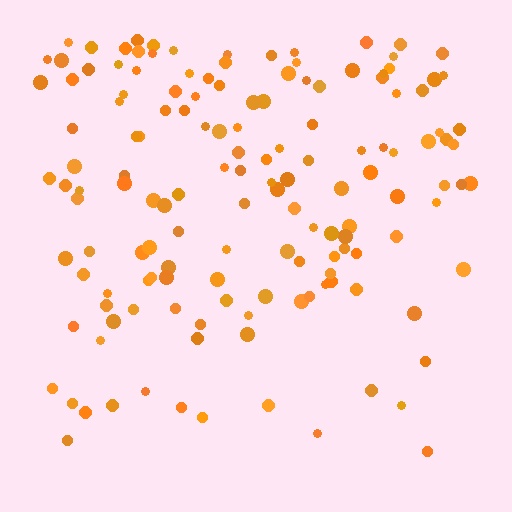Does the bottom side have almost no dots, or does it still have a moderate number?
Still a moderate number, just noticeably fewer than the top.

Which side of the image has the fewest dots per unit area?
The bottom.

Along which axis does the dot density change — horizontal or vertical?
Vertical.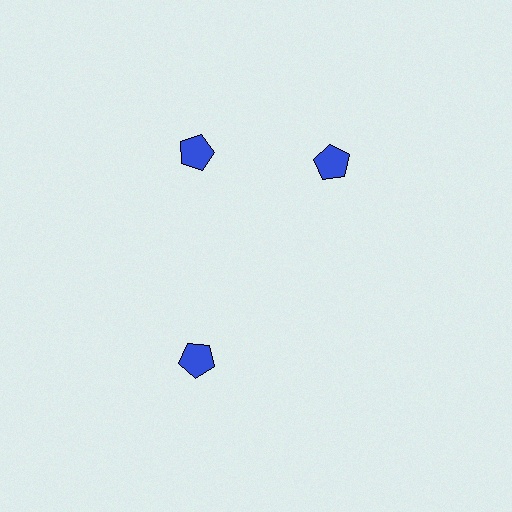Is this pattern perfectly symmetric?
No. The 3 blue pentagons are arranged in a ring, but one element near the 3 o'clock position is rotated out of alignment along the ring, breaking the 3-fold rotational symmetry.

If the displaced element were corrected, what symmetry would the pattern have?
It would have 3-fold rotational symmetry — the pattern would map onto itself every 120 degrees.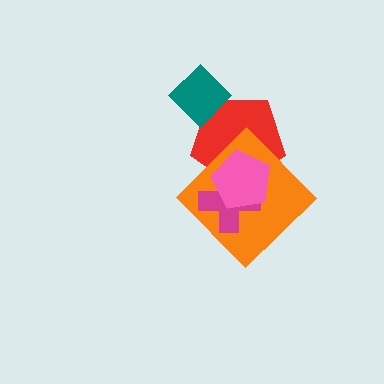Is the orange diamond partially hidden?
Yes, it is partially covered by another shape.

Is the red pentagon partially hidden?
Yes, it is partially covered by another shape.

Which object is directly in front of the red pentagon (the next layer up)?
The teal diamond is directly in front of the red pentagon.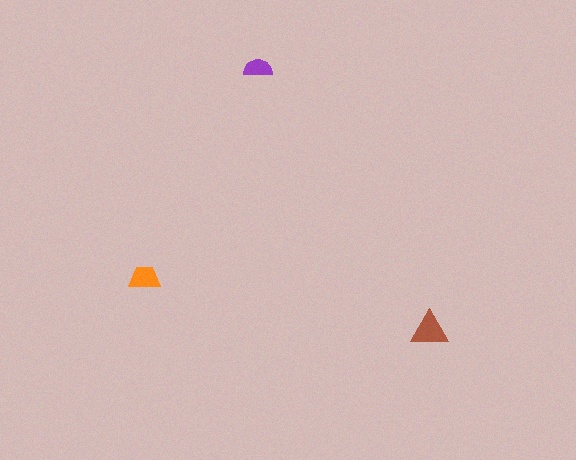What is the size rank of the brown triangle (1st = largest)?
1st.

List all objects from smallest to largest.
The purple semicircle, the orange trapezoid, the brown triangle.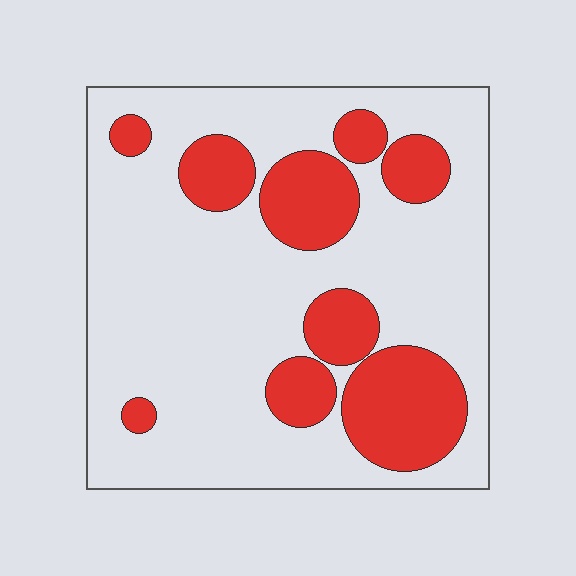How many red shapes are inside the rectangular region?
9.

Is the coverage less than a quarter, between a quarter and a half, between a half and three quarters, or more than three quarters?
Between a quarter and a half.